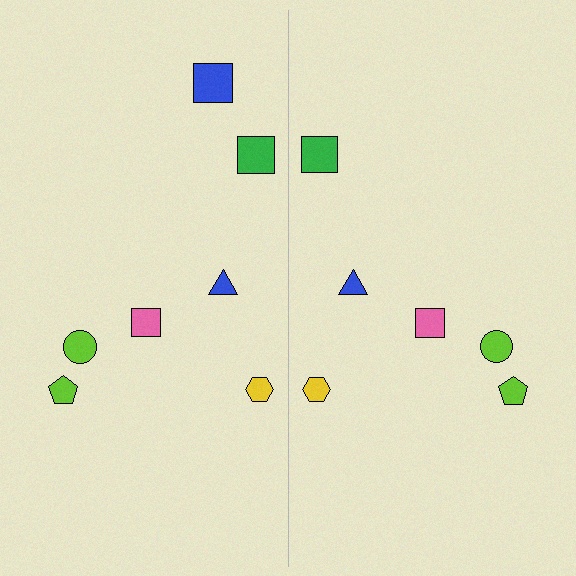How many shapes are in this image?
There are 13 shapes in this image.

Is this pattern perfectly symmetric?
No, the pattern is not perfectly symmetric. A blue square is missing from the right side.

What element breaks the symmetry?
A blue square is missing from the right side.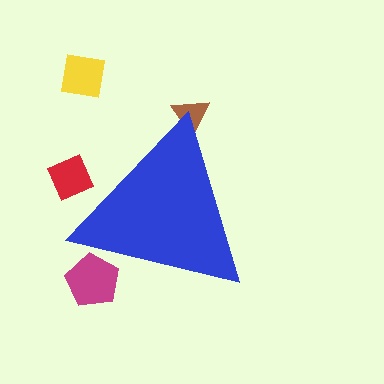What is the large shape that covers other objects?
A blue triangle.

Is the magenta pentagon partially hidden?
Yes, the magenta pentagon is partially hidden behind the blue triangle.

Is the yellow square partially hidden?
No, the yellow square is fully visible.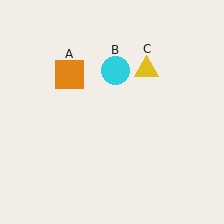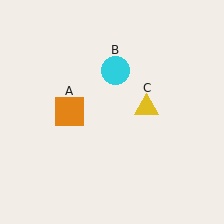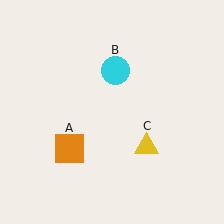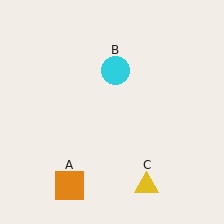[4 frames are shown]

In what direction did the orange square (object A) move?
The orange square (object A) moved down.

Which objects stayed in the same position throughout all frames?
Cyan circle (object B) remained stationary.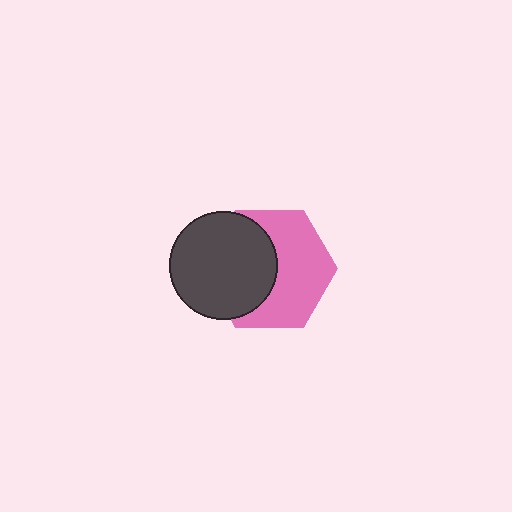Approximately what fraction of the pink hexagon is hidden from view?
Roughly 44% of the pink hexagon is hidden behind the dark gray circle.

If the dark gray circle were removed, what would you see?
You would see the complete pink hexagon.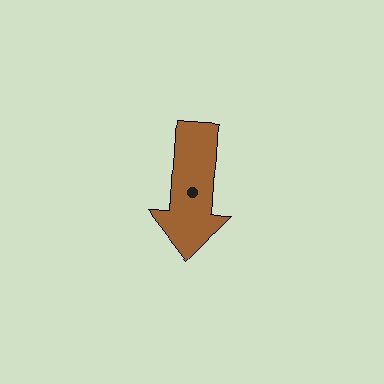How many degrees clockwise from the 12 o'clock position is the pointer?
Approximately 184 degrees.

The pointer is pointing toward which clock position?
Roughly 6 o'clock.